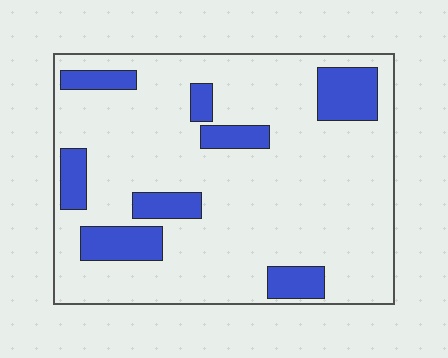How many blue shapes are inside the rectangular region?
8.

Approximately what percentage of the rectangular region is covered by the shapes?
Approximately 20%.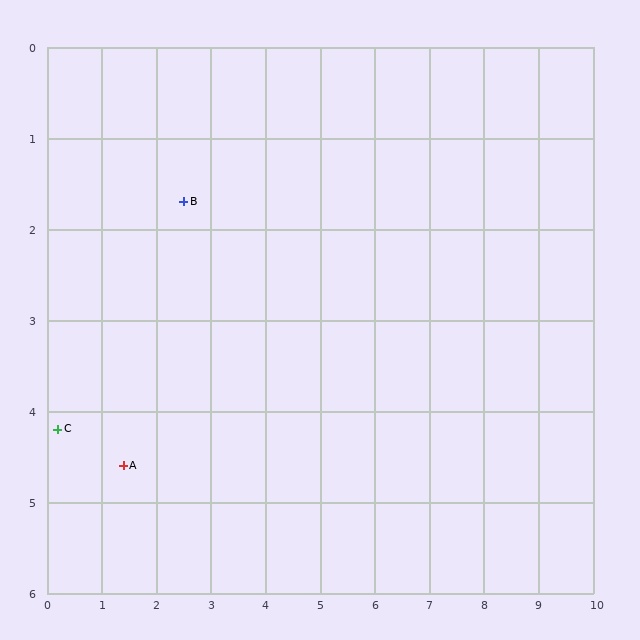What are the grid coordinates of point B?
Point B is at approximately (2.5, 1.7).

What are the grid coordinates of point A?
Point A is at approximately (1.4, 4.6).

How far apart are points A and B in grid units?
Points A and B are about 3.1 grid units apart.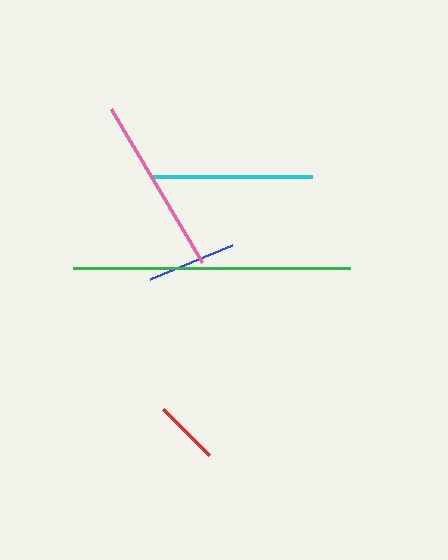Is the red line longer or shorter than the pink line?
The pink line is longer than the red line.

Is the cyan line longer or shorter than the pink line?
The pink line is longer than the cyan line.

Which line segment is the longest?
The green line is the longest at approximately 277 pixels.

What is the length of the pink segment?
The pink segment is approximately 178 pixels long.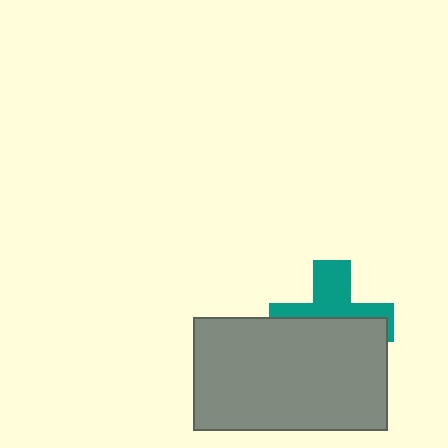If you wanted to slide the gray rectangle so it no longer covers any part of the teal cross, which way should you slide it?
Slide it down — that is the most direct way to separate the two shapes.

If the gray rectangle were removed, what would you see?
You would see the complete teal cross.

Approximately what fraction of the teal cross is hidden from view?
Roughly 56% of the teal cross is hidden behind the gray rectangle.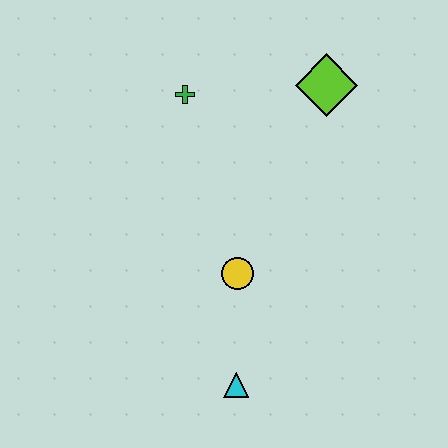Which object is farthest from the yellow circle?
The lime diamond is farthest from the yellow circle.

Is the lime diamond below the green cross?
No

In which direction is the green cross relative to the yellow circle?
The green cross is above the yellow circle.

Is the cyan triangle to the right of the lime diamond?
No